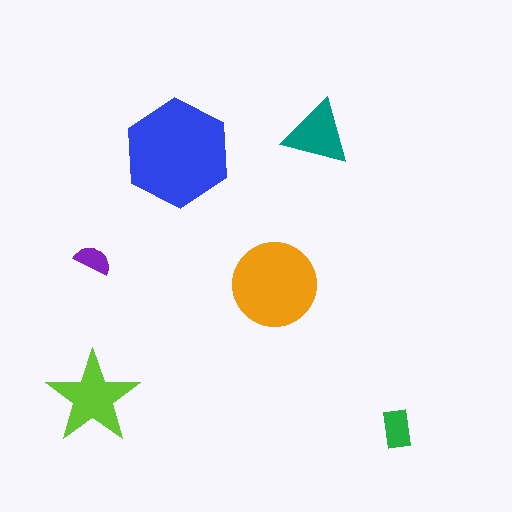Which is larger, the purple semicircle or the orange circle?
The orange circle.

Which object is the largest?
The blue hexagon.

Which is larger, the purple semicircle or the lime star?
The lime star.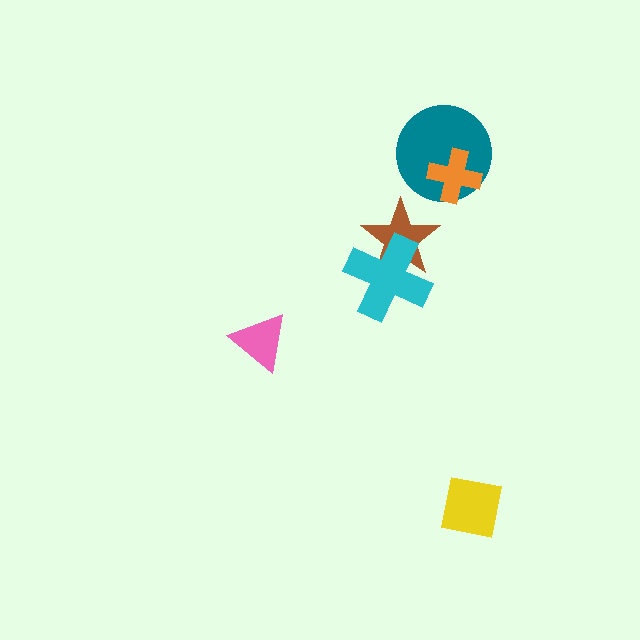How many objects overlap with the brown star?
1 object overlaps with the brown star.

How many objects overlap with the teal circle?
1 object overlaps with the teal circle.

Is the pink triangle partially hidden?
No, no other shape covers it.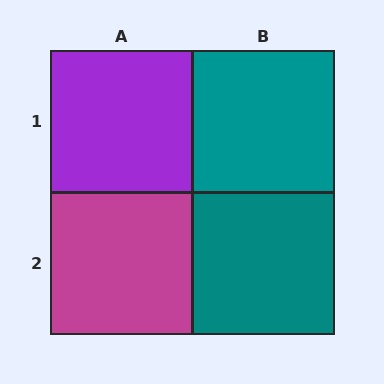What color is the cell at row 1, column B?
Teal.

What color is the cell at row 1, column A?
Purple.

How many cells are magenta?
1 cell is magenta.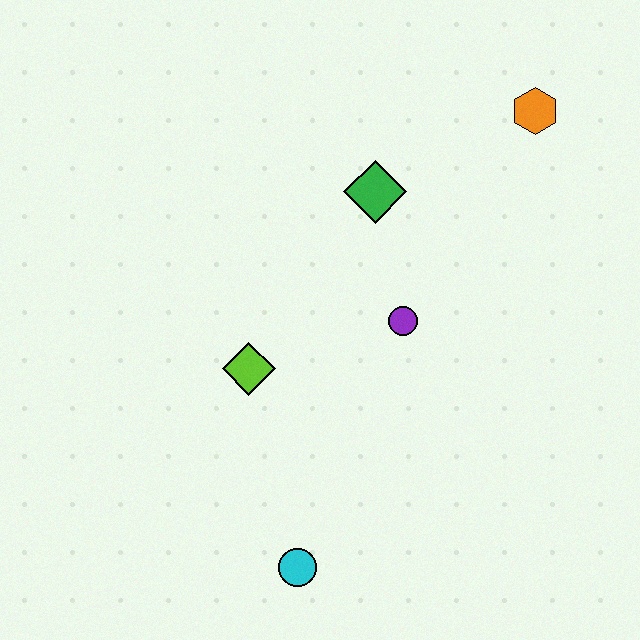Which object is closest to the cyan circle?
The lime diamond is closest to the cyan circle.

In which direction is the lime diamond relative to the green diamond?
The lime diamond is below the green diamond.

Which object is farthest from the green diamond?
The cyan circle is farthest from the green diamond.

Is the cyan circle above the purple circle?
No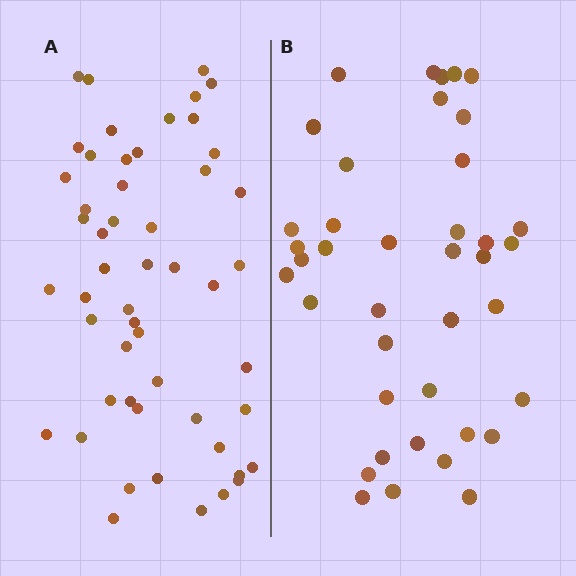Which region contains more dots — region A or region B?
Region A (the left region) has more dots.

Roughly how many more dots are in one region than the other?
Region A has roughly 12 or so more dots than region B.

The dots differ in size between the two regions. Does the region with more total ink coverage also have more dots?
No. Region B has more total ink coverage because its dots are larger, but region A actually contains more individual dots. Total area can be misleading — the number of items is what matters here.